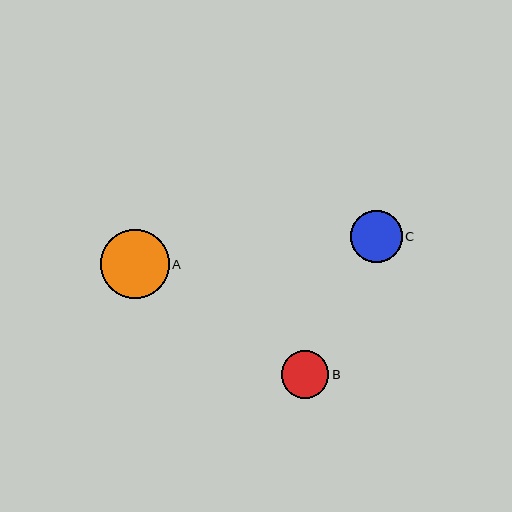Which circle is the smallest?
Circle B is the smallest with a size of approximately 48 pixels.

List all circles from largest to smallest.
From largest to smallest: A, C, B.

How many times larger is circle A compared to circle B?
Circle A is approximately 1.4 times the size of circle B.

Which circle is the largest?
Circle A is the largest with a size of approximately 69 pixels.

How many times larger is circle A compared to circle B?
Circle A is approximately 1.4 times the size of circle B.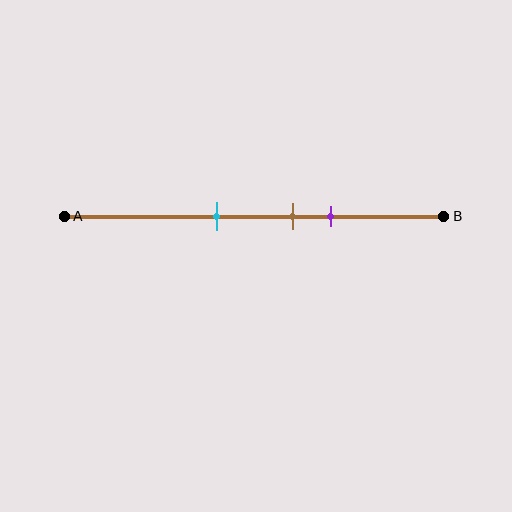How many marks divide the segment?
There are 3 marks dividing the segment.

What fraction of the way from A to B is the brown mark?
The brown mark is approximately 60% (0.6) of the way from A to B.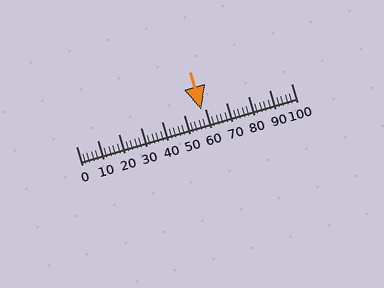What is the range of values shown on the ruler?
The ruler shows values from 0 to 100.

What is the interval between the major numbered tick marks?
The major tick marks are spaced 10 units apart.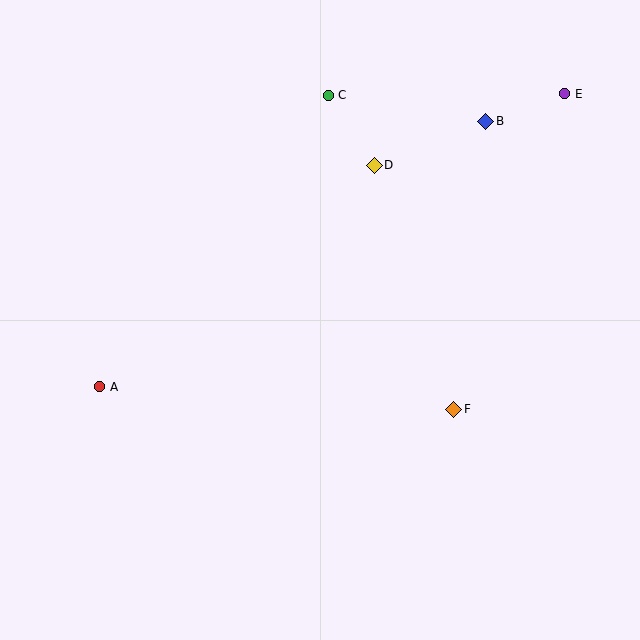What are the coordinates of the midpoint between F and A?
The midpoint between F and A is at (277, 398).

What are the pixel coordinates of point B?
Point B is at (486, 121).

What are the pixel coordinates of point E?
Point E is at (565, 94).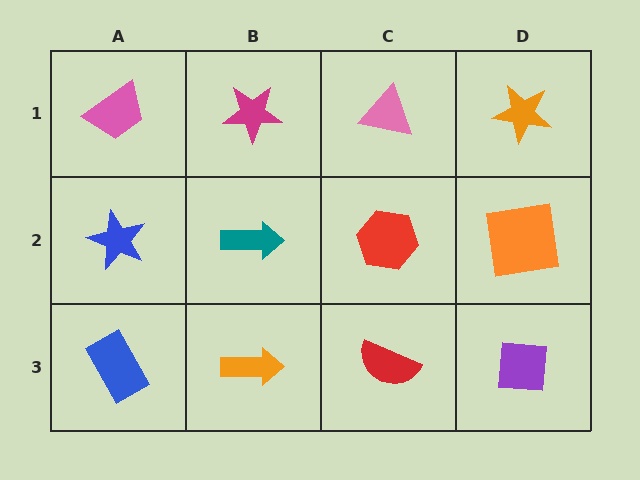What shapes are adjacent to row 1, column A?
A blue star (row 2, column A), a magenta star (row 1, column B).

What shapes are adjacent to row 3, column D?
An orange square (row 2, column D), a red semicircle (row 3, column C).